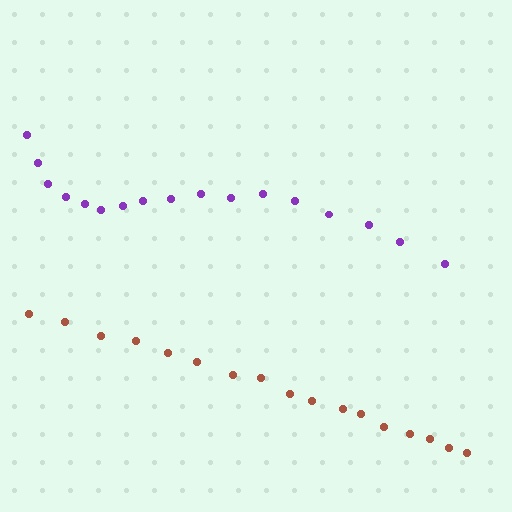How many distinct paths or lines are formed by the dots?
There are 2 distinct paths.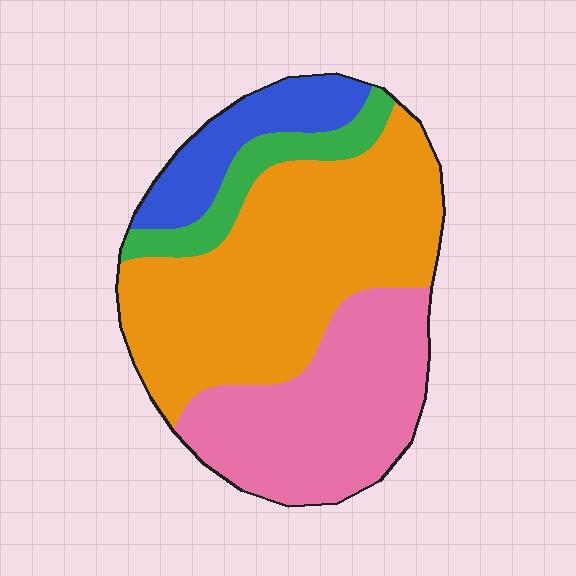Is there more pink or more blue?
Pink.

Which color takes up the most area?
Orange, at roughly 50%.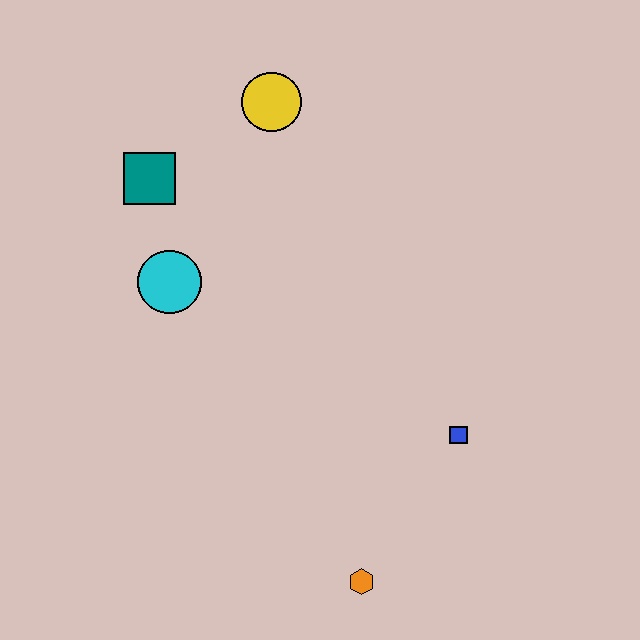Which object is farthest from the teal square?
The orange hexagon is farthest from the teal square.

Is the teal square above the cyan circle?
Yes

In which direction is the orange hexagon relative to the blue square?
The orange hexagon is below the blue square.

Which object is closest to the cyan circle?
The teal square is closest to the cyan circle.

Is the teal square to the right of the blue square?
No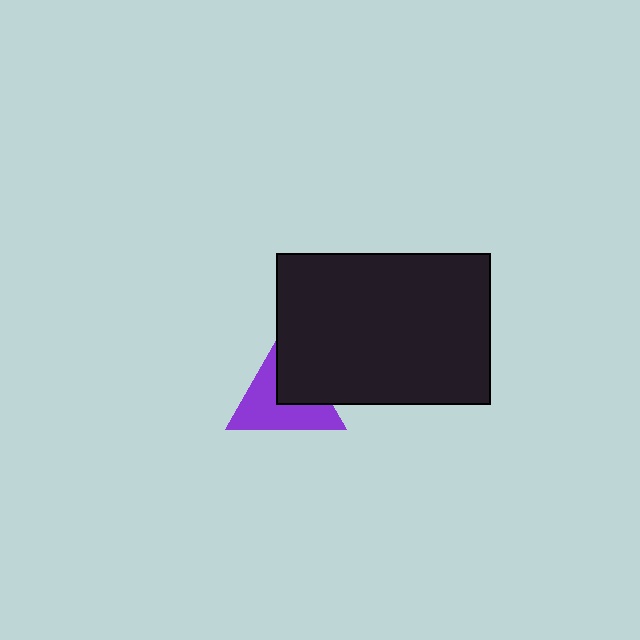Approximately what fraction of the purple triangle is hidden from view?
Roughly 41% of the purple triangle is hidden behind the black rectangle.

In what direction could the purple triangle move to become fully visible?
The purple triangle could move toward the lower-left. That would shift it out from behind the black rectangle entirely.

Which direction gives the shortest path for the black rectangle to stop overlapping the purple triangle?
Moving toward the upper-right gives the shortest separation.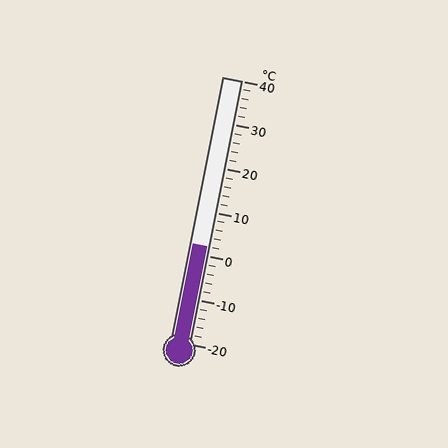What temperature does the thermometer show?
The thermometer shows approximately 2°C.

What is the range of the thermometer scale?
The thermometer scale ranges from -20°C to 40°C.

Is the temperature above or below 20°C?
The temperature is below 20°C.